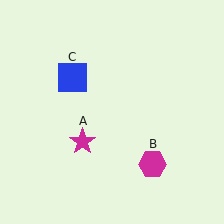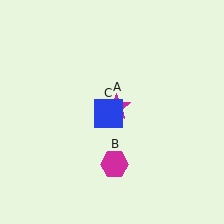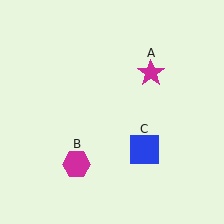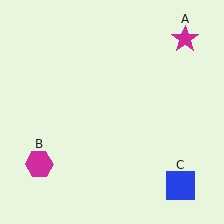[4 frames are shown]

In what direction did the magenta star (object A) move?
The magenta star (object A) moved up and to the right.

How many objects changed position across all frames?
3 objects changed position: magenta star (object A), magenta hexagon (object B), blue square (object C).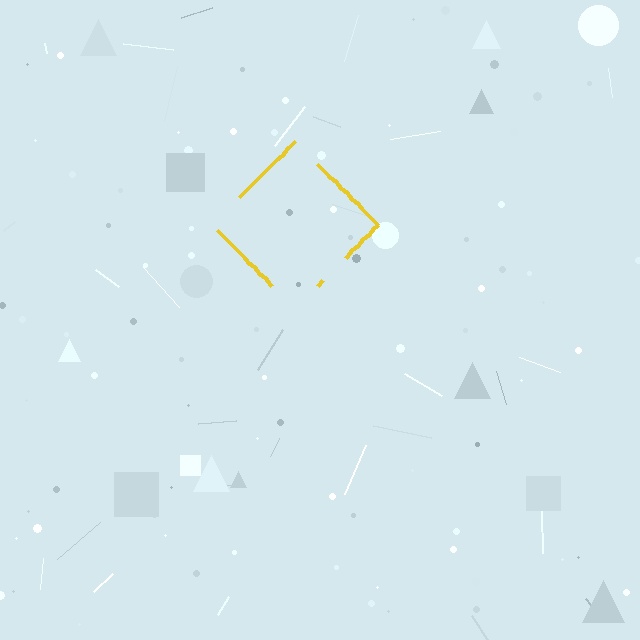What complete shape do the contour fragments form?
The contour fragments form a diamond.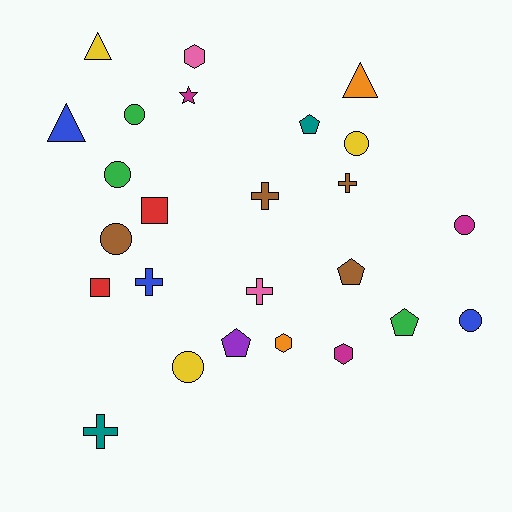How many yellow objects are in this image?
There are 3 yellow objects.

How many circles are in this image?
There are 7 circles.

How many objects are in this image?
There are 25 objects.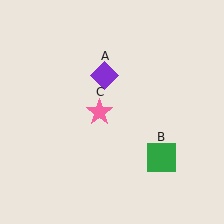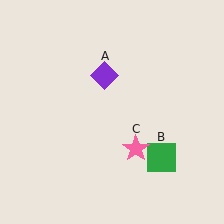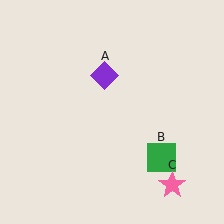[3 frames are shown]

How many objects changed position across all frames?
1 object changed position: pink star (object C).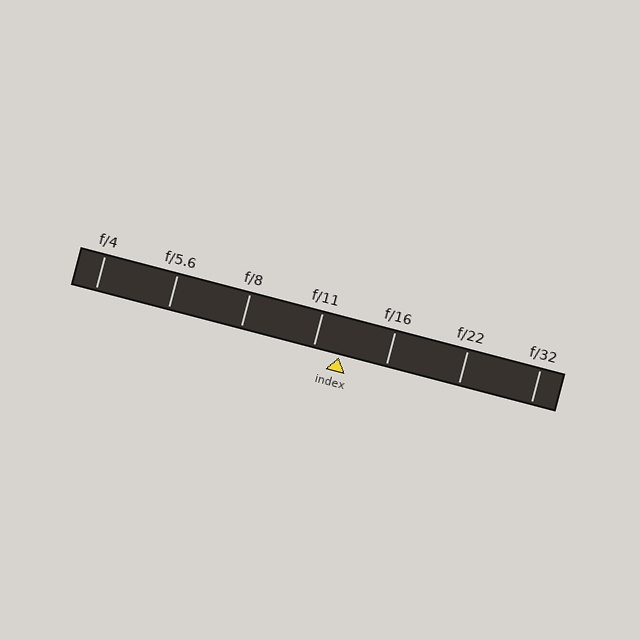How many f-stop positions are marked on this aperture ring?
There are 7 f-stop positions marked.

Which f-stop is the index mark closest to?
The index mark is closest to f/11.